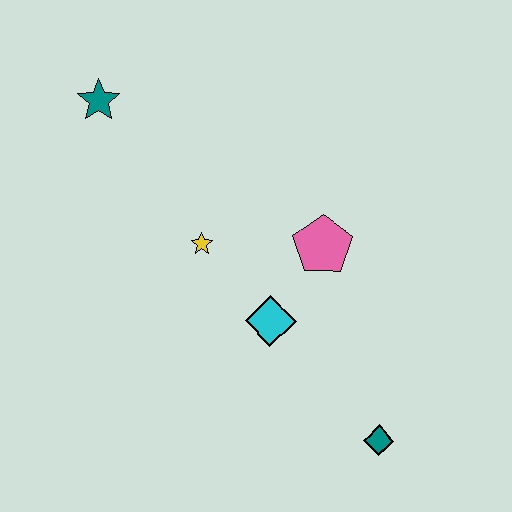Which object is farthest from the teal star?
The teal diamond is farthest from the teal star.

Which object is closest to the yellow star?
The cyan diamond is closest to the yellow star.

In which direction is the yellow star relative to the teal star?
The yellow star is below the teal star.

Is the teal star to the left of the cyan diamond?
Yes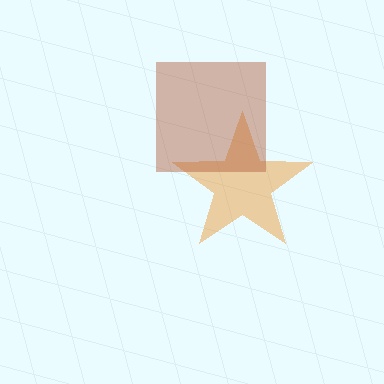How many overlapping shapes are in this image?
There are 2 overlapping shapes in the image.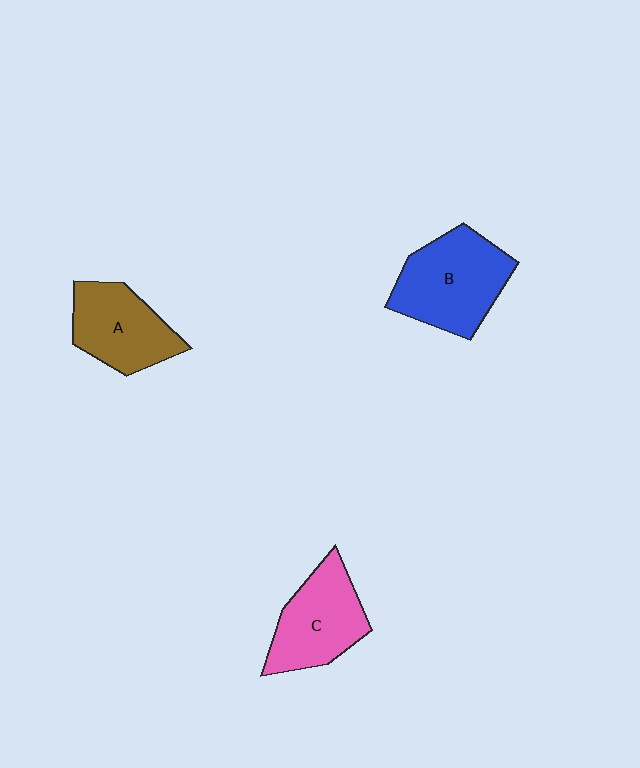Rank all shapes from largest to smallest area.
From largest to smallest: B (blue), C (pink), A (brown).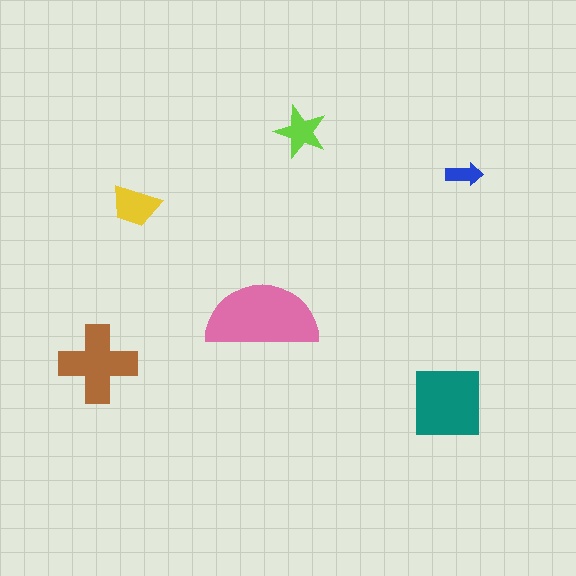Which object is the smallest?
The blue arrow.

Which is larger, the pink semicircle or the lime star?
The pink semicircle.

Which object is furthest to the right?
The blue arrow is rightmost.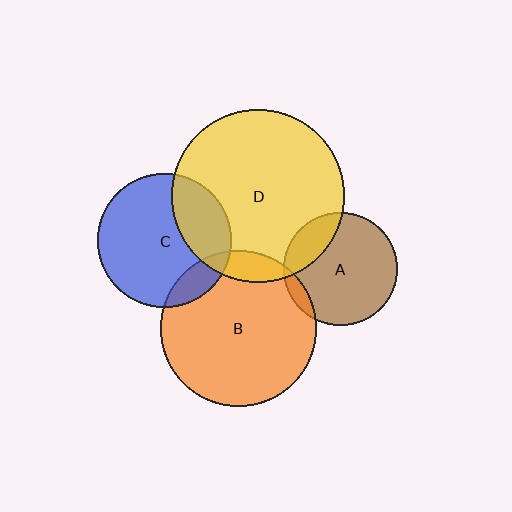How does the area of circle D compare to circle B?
Approximately 1.2 times.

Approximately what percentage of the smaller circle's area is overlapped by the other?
Approximately 30%.